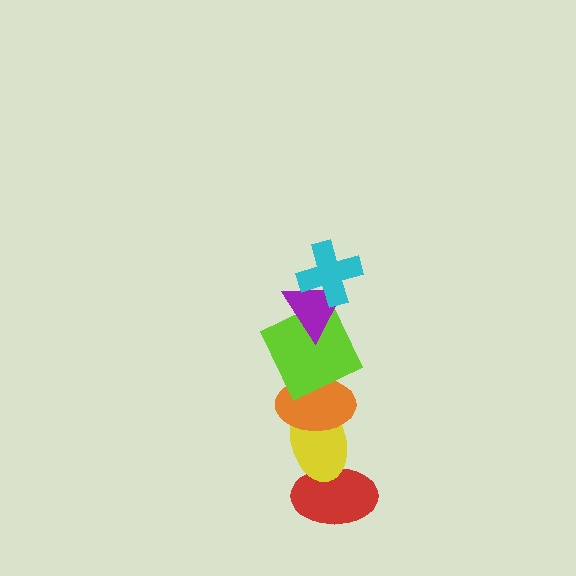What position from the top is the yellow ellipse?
The yellow ellipse is 5th from the top.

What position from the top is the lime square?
The lime square is 3rd from the top.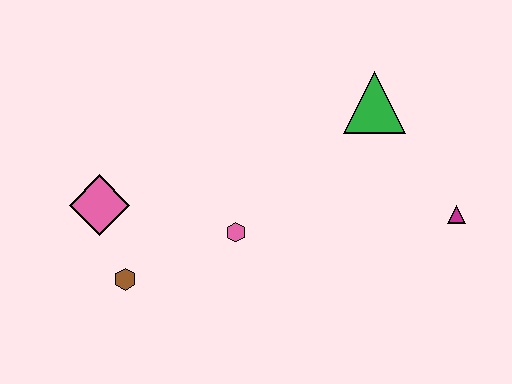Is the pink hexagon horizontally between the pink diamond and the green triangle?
Yes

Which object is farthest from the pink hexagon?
The magenta triangle is farthest from the pink hexagon.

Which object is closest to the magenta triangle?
The green triangle is closest to the magenta triangle.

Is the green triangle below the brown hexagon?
No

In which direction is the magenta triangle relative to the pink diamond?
The magenta triangle is to the right of the pink diamond.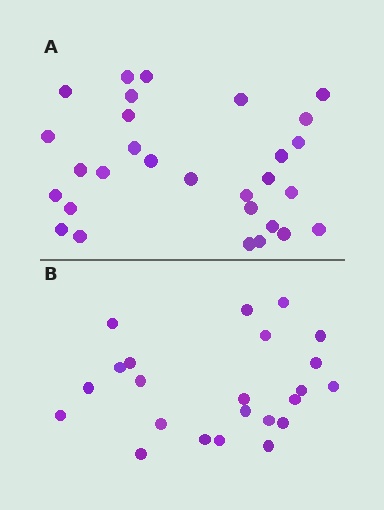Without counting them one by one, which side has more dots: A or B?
Region A (the top region) has more dots.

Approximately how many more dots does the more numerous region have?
Region A has about 6 more dots than region B.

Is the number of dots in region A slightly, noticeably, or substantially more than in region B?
Region A has noticeably more, but not dramatically so. The ratio is roughly 1.3 to 1.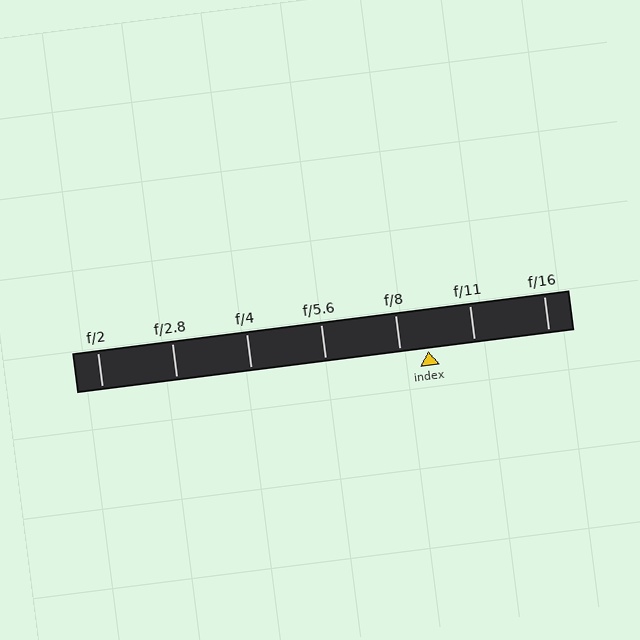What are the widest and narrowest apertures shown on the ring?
The widest aperture shown is f/2 and the narrowest is f/16.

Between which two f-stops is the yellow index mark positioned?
The index mark is between f/8 and f/11.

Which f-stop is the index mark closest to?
The index mark is closest to f/8.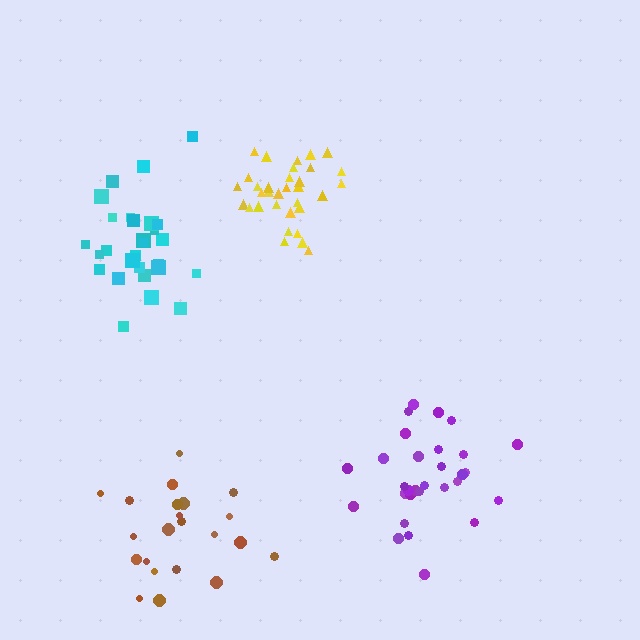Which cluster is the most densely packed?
Yellow.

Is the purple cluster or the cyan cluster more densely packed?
Cyan.